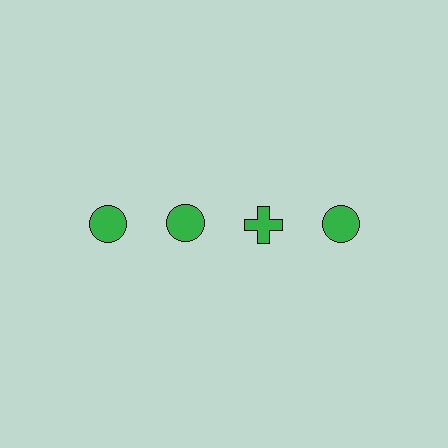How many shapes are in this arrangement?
There are 4 shapes arranged in a grid pattern.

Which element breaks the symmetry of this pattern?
The green cross in the top row, center column breaks the symmetry. All other shapes are green circles.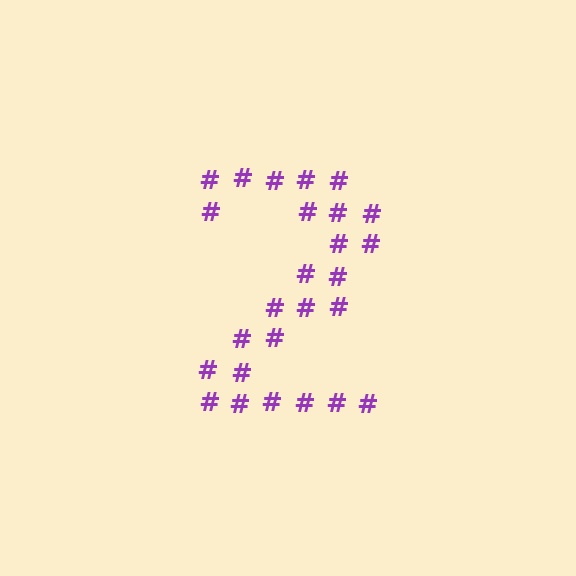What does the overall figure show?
The overall figure shows the digit 2.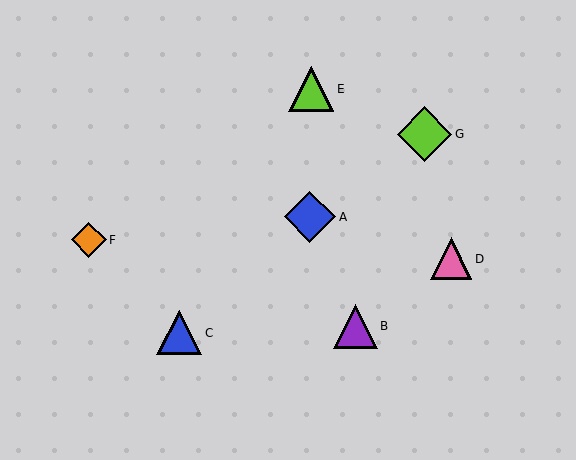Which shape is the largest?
The lime diamond (labeled G) is the largest.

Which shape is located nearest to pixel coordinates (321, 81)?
The lime triangle (labeled E) at (311, 89) is nearest to that location.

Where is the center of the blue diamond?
The center of the blue diamond is at (310, 217).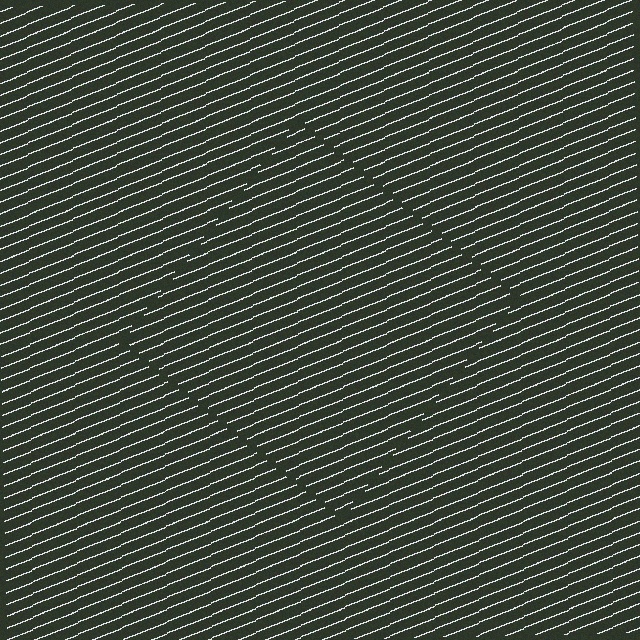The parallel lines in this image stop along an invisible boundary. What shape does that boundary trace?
An illusory square. The interior of the shape contains the same grating, shifted by half a period — the contour is defined by the phase discontinuity where line-ends from the inner and outer gratings abut.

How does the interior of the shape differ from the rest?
The interior of the shape contains the same grating, shifted by half a period — the contour is defined by the phase discontinuity where line-ends from the inner and outer gratings abut.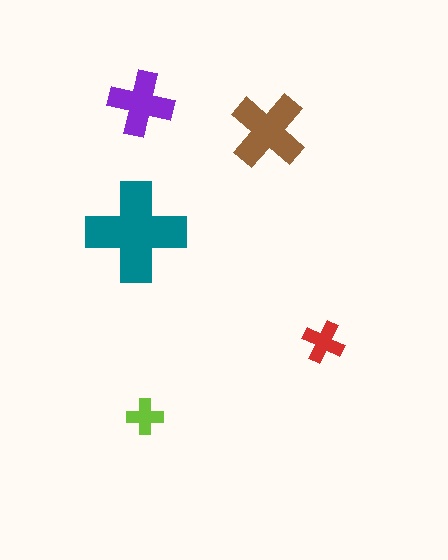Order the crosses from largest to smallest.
the teal one, the brown one, the purple one, the red one, the lime one.